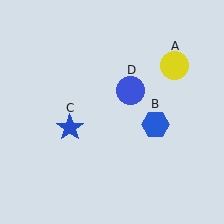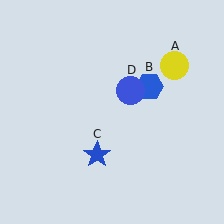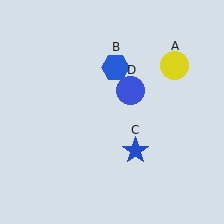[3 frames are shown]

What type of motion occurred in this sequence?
The blue hexagon (object B), blue star (object C) rotated counterclockwise around the center of the scene.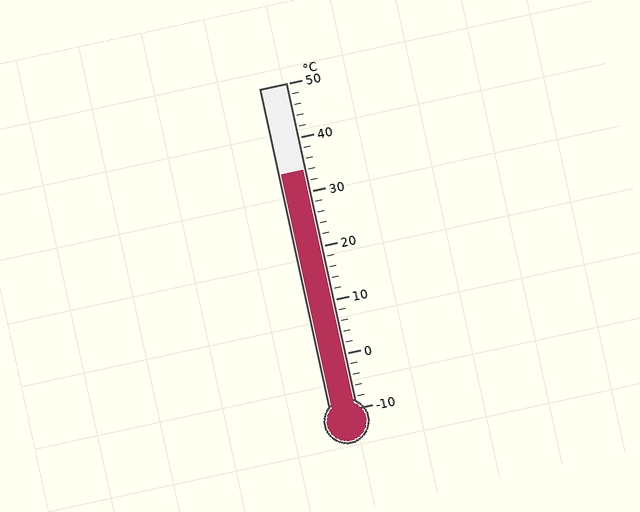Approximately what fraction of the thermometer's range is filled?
The thermometer is filled to approximately 75% of its range.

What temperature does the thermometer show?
The thermometer shows approximately 34°C.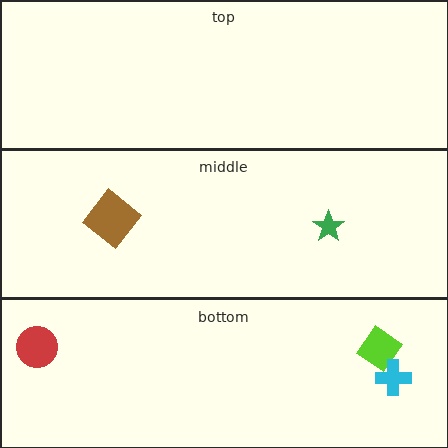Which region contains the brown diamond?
The middle region.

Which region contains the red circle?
The bottom region.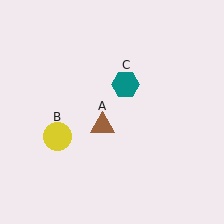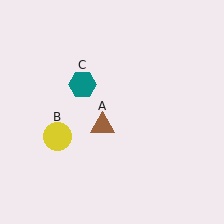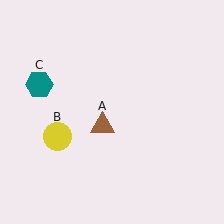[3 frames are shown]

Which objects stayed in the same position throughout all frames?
Brown triangle (object A) and yellow circle (object B) remained stationary.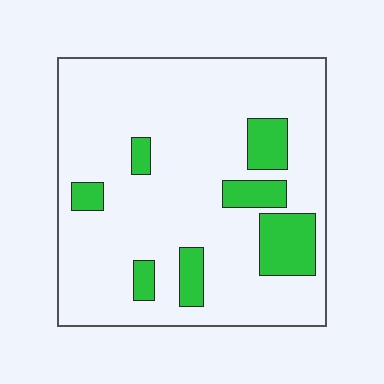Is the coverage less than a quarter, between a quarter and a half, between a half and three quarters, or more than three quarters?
Less than a quarter.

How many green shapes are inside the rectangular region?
7.